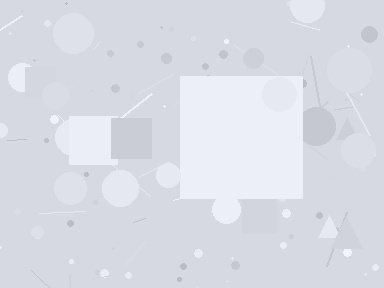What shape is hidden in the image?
A square is hidden in the image.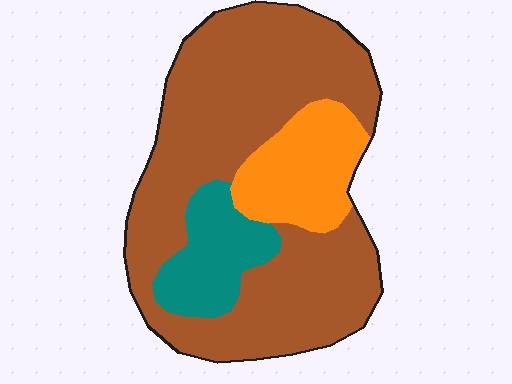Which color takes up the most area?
Brown, at roughly 70%.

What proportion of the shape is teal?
Teal takes up less than a sixth of the shape.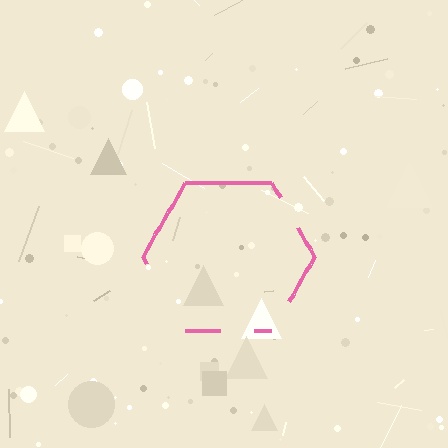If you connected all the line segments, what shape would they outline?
They would outline a hexagon.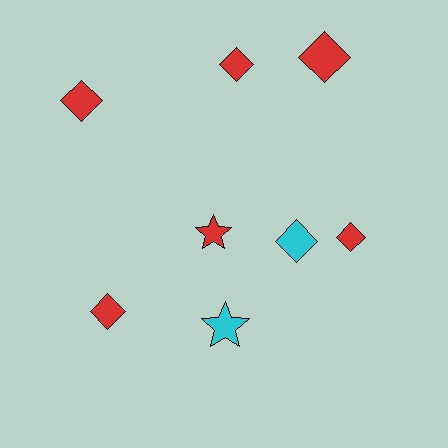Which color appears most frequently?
Red, with 6 objects.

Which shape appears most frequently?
Diamond, with 6 objects.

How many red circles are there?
There are no red circles.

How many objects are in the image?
There are 8 objects.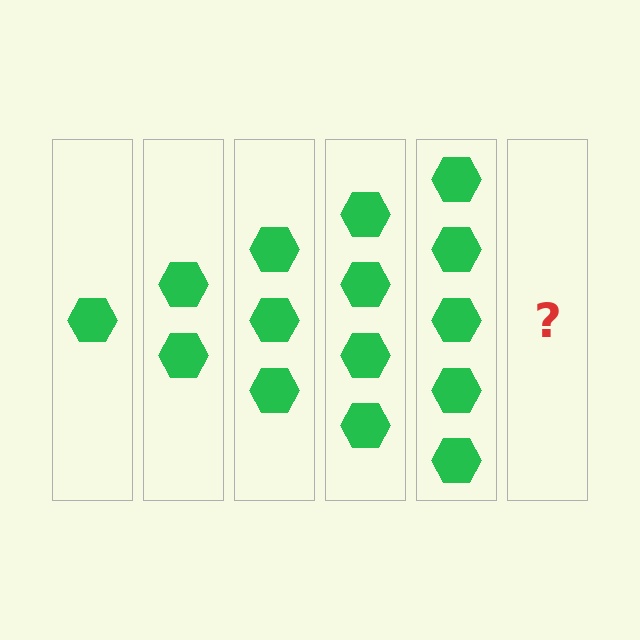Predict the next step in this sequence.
The next step is 6 hexagons.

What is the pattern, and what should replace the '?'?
The pattern is that each step adds one more hexagon. The '?' should be 6 hexagons.